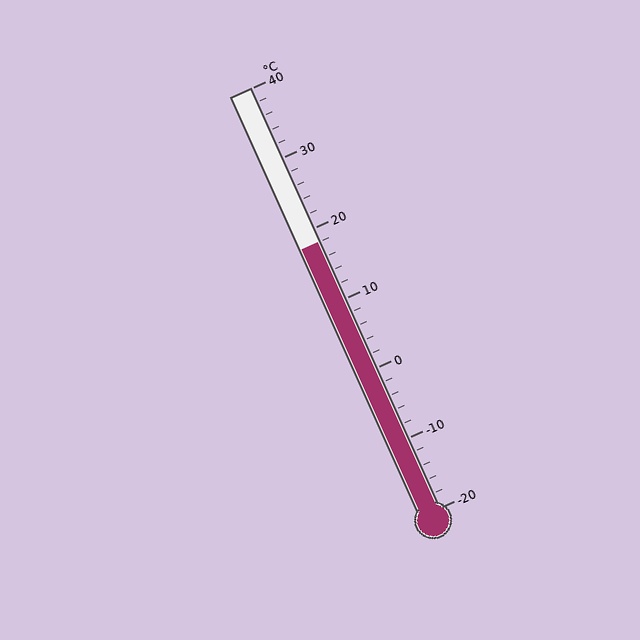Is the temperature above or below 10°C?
The temperature is above 10°C.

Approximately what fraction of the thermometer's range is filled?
The thermometer is filled to approximately 65% of its range.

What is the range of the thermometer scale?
The thermometer scale ranges from -20°C to 40°C.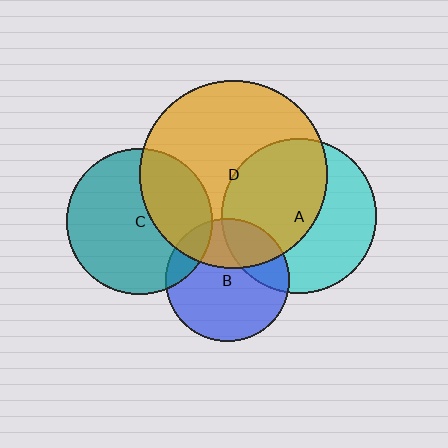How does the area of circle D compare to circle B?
Approximately 2.3 times.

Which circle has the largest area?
Circle D (orange).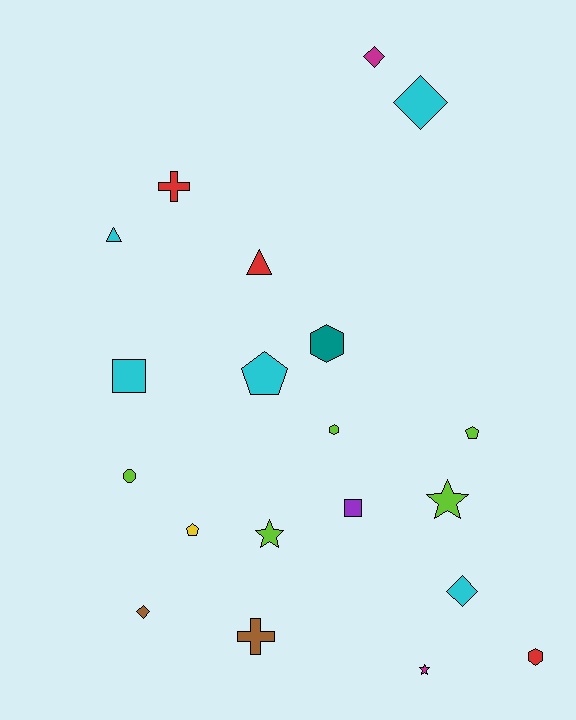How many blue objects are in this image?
There are no blue objects.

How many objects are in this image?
There are 20 objects.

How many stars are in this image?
There are 3 stars.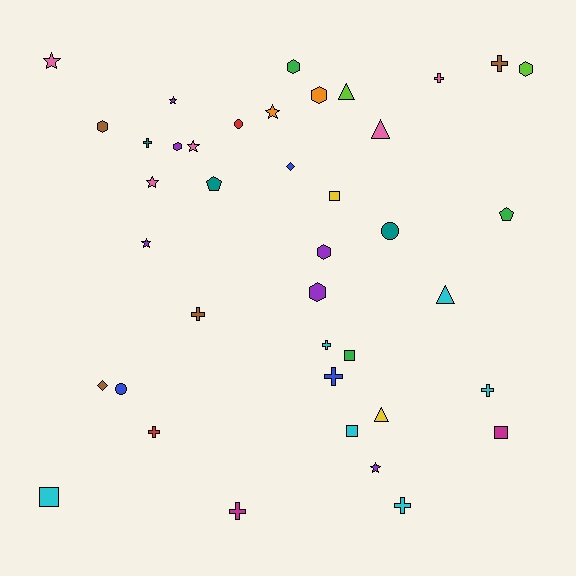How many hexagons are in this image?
There are 7 hexagons.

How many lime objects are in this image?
There are 2 lime objects.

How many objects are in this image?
There are 40 objects.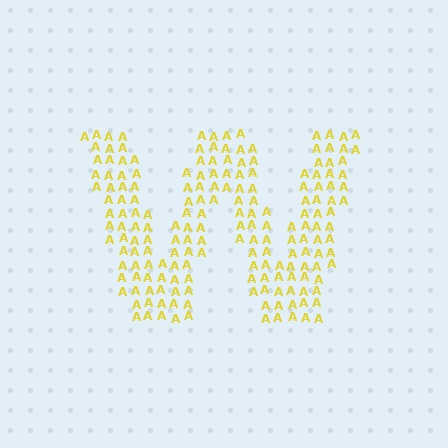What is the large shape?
The large shape is the letter W.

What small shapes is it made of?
It is made of small letter A's.